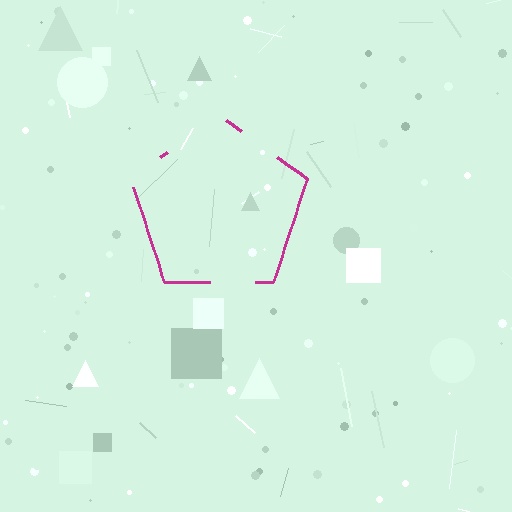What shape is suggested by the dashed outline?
The dashed outline suggests a pentagon.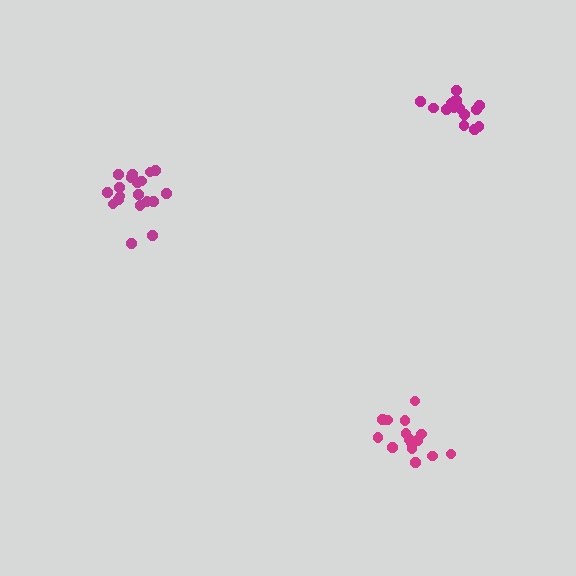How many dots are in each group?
Group 1: 15 dots, Group 2: 19 dots, Group 3: 16 dots (50 total).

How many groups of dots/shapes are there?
There are 3 groups.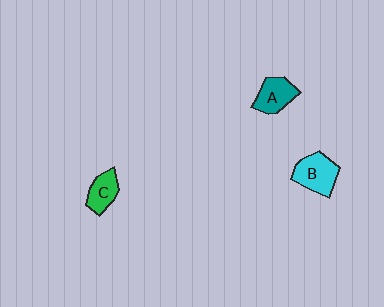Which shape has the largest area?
Shape B (cyan).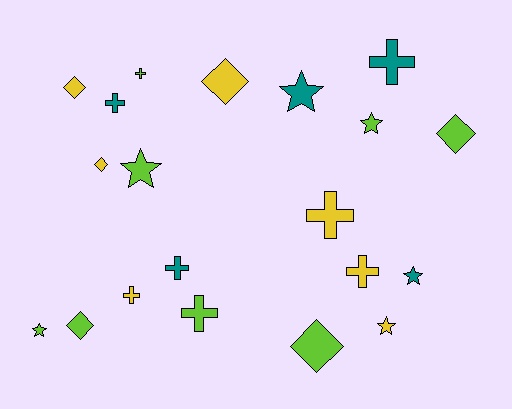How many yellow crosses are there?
There are 3 yellow crosses.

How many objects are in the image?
There are 20 objects.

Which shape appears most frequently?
Cross, with 8 objects.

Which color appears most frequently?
Lime, with 8 objects.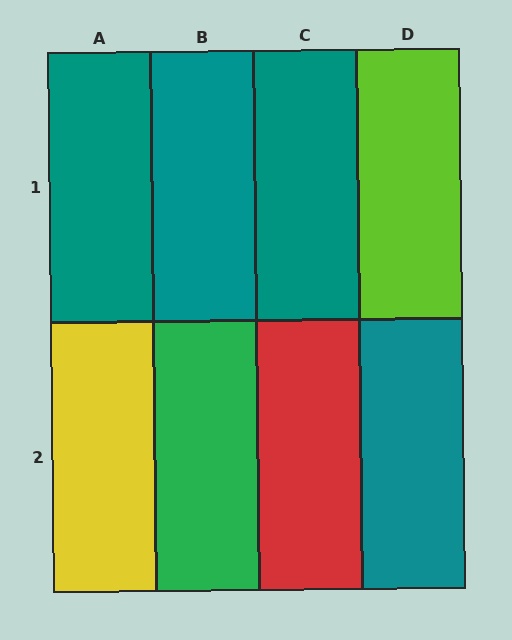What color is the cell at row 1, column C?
Teal.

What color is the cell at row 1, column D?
Lime.